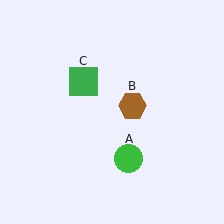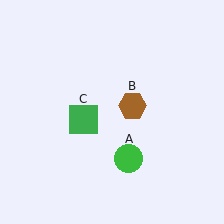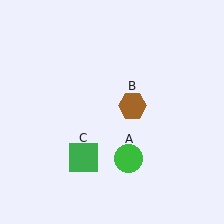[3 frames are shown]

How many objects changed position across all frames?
1 object changed position: green square (object C).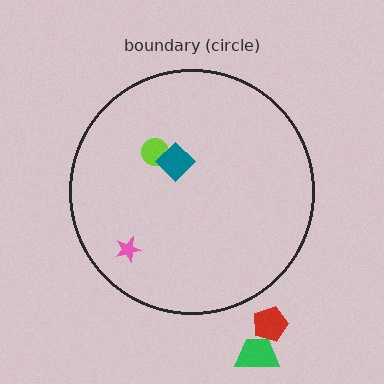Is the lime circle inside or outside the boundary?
Inside.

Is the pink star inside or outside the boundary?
Inside.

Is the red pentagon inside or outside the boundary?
Outside.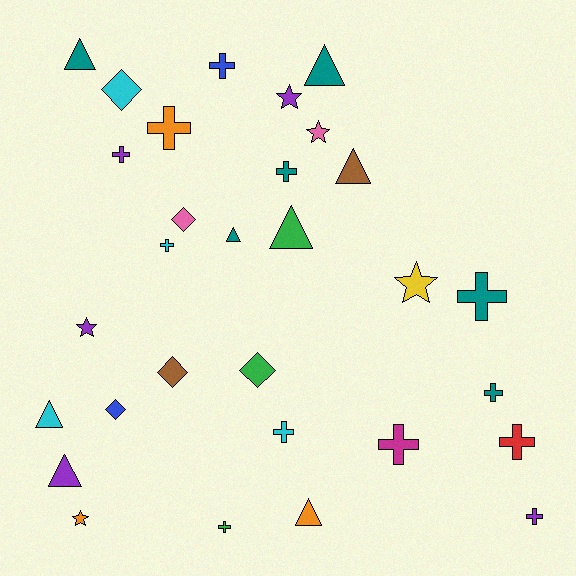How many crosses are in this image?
There are 12 crosses.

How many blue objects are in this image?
There are 2 blue objects.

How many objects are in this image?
There are 30 objects.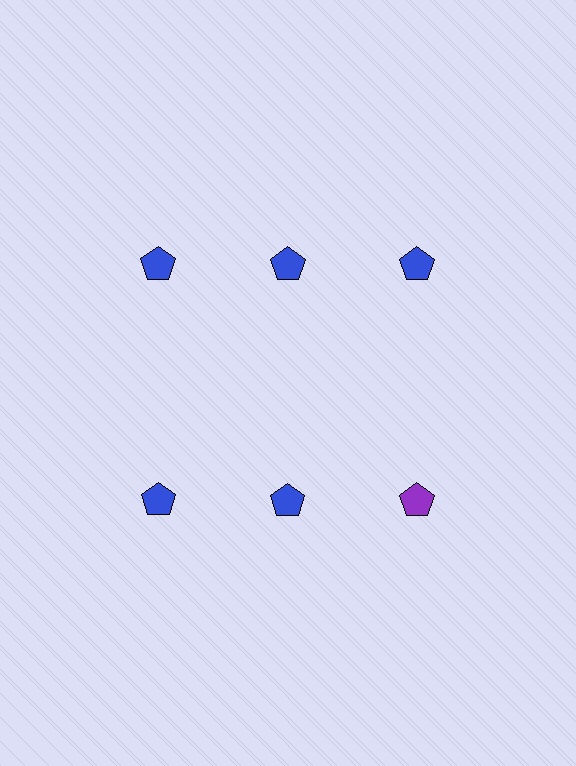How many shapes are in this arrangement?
There are 6 shapes arranged in a grid pattern.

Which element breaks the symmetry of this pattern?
The purple pentagon in the second row, center column breaks the symmetry. All other shapes are blue pentagons.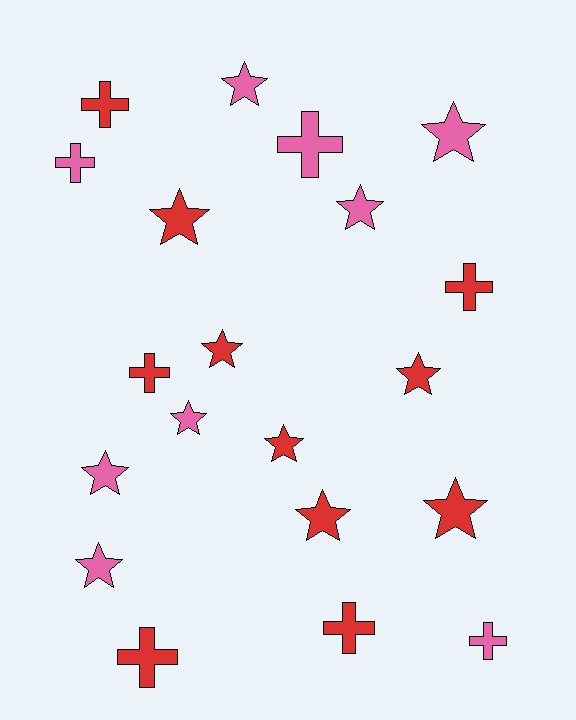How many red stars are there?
There are 6 red stars.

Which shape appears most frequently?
Star, with 12 objects.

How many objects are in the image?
There are 20 objects.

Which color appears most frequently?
Red, with 11 objects.